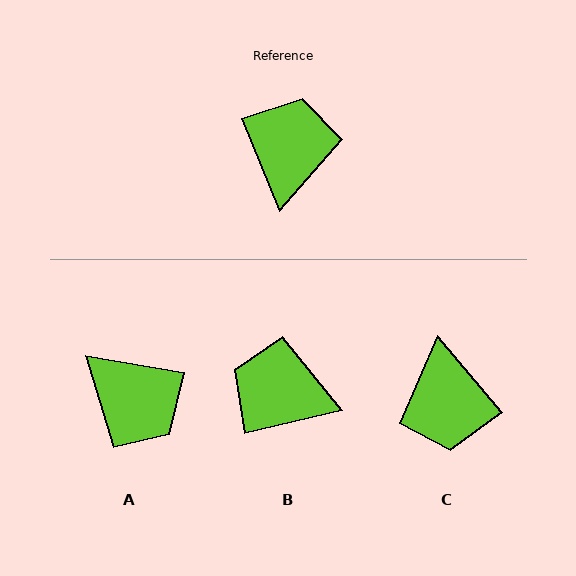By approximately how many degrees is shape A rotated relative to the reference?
Approximately 122 degrees clockwise.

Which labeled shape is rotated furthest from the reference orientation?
C, about 162 degrees away.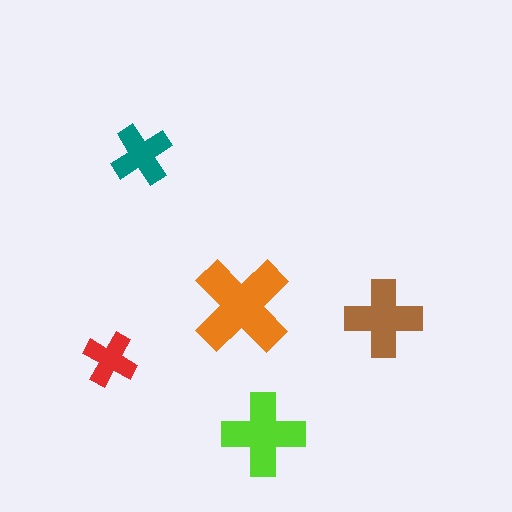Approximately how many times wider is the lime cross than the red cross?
About 1.5 times wider.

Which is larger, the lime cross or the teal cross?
The lime one.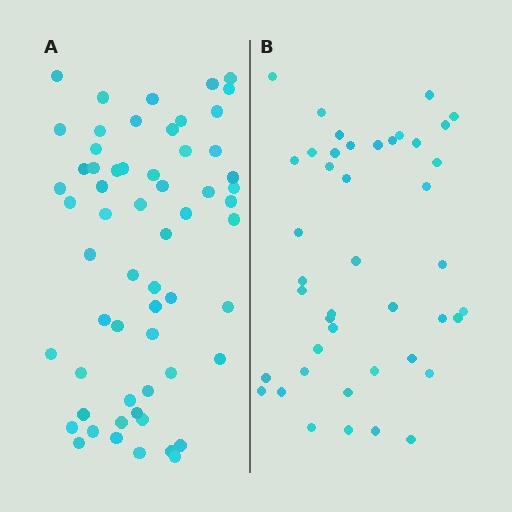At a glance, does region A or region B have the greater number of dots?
Region A (the left region) has more dots.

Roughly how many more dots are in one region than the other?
Region A has approximately 15 more dots than region B.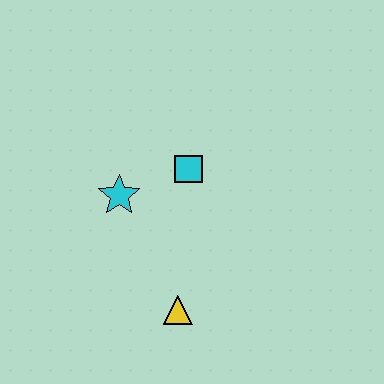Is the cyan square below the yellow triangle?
No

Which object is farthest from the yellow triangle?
The cyan square is farthest from the yellow triangle.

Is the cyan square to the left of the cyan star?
No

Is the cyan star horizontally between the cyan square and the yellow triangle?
No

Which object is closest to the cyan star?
The cyan square is closest to the cyan star.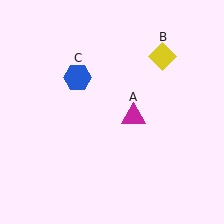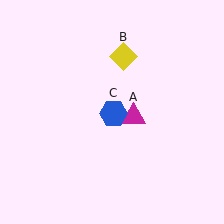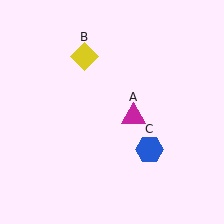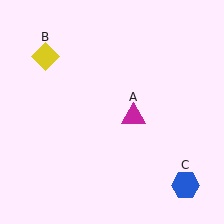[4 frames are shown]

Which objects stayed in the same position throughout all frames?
Magenta triangle (object A) remained stationary.